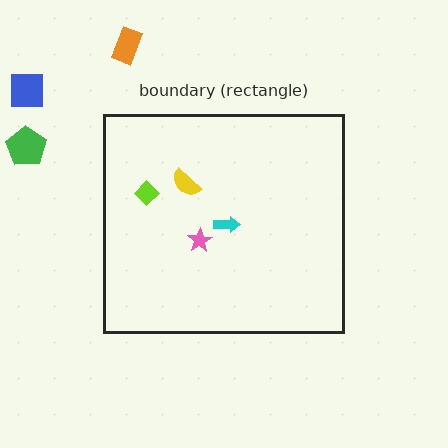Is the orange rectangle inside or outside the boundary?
Outside.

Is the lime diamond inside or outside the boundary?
Inside.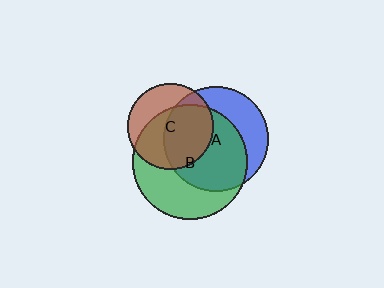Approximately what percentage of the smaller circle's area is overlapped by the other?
Approximately 65%.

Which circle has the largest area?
Circle B (green).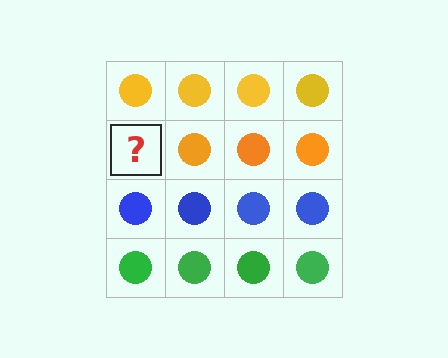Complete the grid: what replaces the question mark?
The question mark should be replaced with an orange circle.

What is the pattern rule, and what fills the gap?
The rule is that each row has a consistent color. The gap should be filled with an orange circle.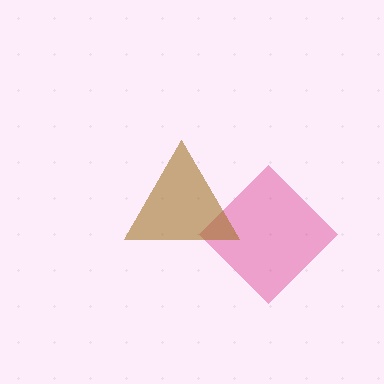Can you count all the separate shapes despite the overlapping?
Yes, there are 2 separate shapes.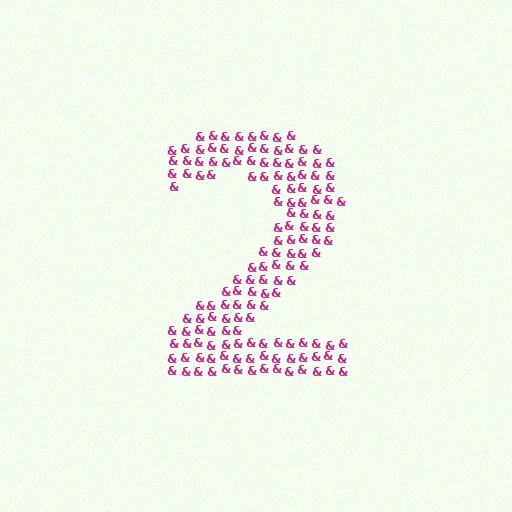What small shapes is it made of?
It is made of small ampersands.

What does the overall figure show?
The overall figure shows the digit 2.